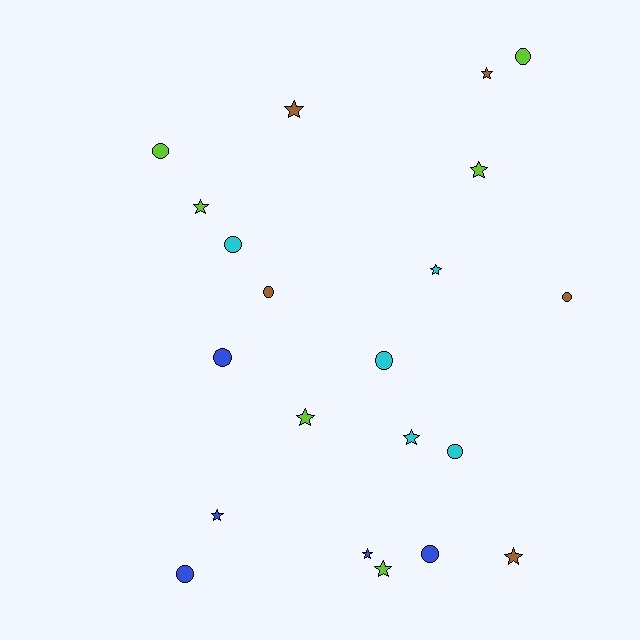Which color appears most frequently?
Lime, with 6 objects.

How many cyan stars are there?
There are 2 cyan stars.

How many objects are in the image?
There are 21 objects.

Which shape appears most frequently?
Star, with 11 objects.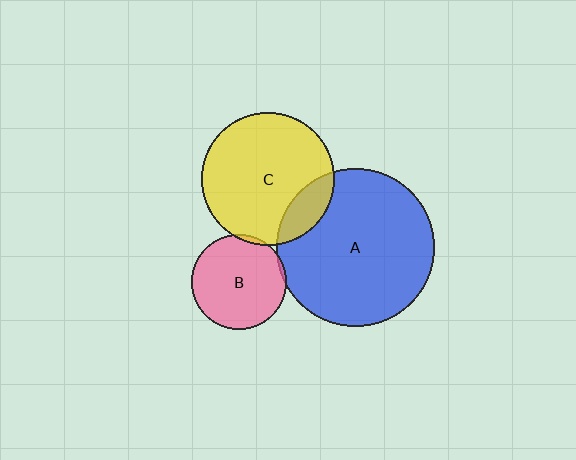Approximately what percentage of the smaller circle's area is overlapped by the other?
Approximately 5%.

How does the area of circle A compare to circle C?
Approximately 1.4 times.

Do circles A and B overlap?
Yes.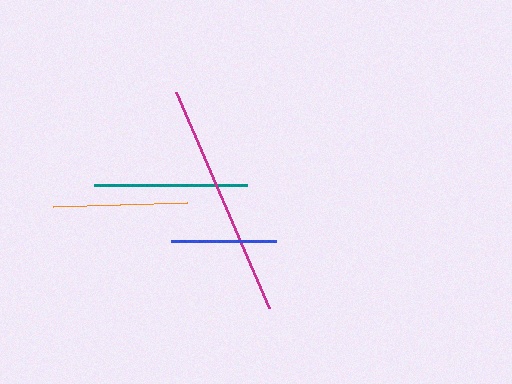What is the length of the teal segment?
The teal segment is approximately 153 pixels long.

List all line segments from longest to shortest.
From longest to shortest: magenta, teal, orange, blue.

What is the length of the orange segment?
The orange segment is approximately 133 pixels long.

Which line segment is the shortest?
The blue line is the shortest at approximately 106 pixels.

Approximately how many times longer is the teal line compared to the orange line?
The teal line is approximately 1.1 times the length of the orange line.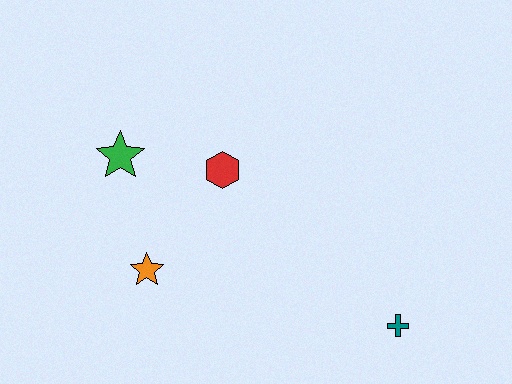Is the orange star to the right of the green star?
Yes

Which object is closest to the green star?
The red hexagon is closest to the green star.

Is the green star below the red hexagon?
No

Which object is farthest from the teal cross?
The green star is farthest from the teal cross.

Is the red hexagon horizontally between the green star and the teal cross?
Yes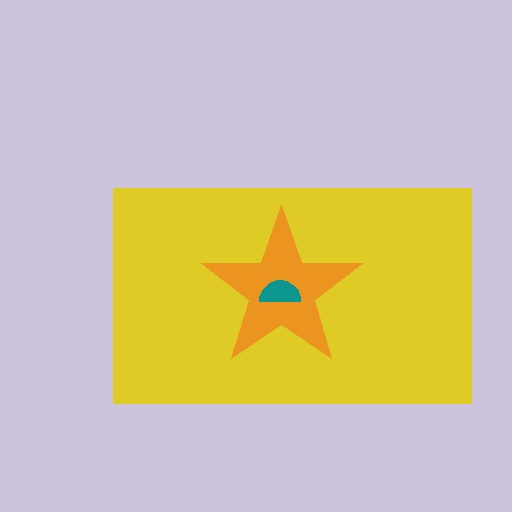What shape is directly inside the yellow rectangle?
The orange star.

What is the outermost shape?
The yellow rectangle.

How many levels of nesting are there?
3.